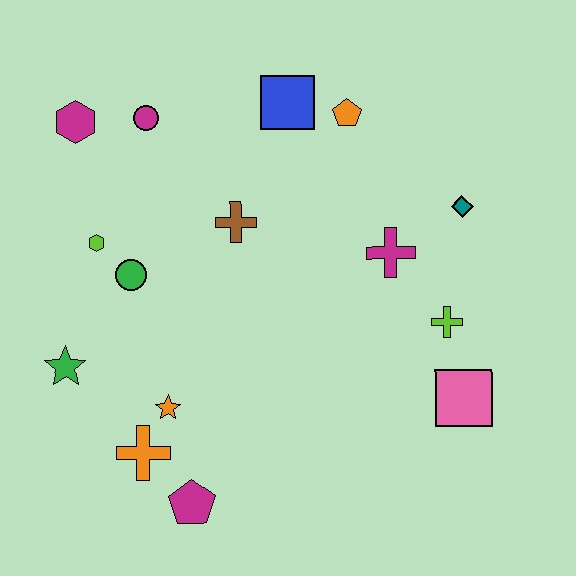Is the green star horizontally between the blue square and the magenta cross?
No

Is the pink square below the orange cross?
No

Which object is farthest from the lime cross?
The magenta hexagon is farthest from the lime cross.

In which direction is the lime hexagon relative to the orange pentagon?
The lime hexagon is to the left of the orange pentagon.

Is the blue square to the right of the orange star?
Yes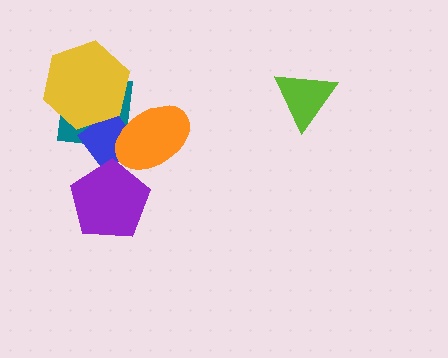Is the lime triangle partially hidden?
No, no other shape covers it.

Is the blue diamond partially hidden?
Yes, it is partially covered by another shape.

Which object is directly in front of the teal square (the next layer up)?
The blue diamond is directly in front of the teal square.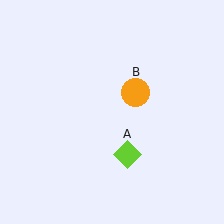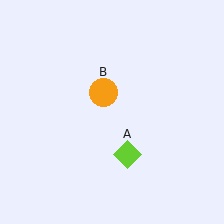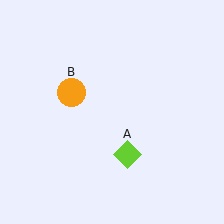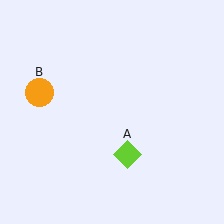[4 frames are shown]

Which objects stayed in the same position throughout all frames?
Lime diamond (object A) remained stationary.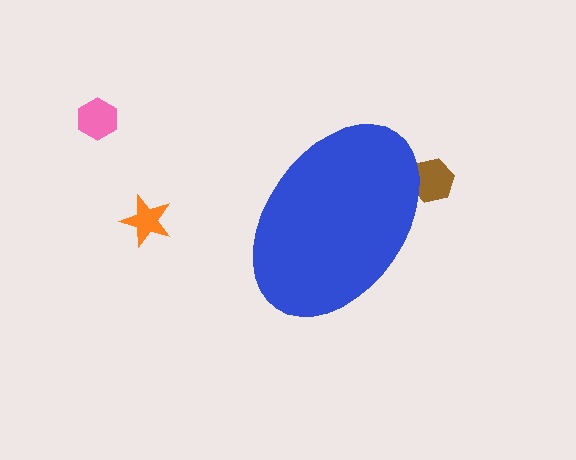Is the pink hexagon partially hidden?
No, the pink hexagon is fully visible.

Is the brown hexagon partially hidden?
Yes, the brown hexagon is partially hidden behind the blue ellipse.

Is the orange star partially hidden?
No, the orange star is fully visible.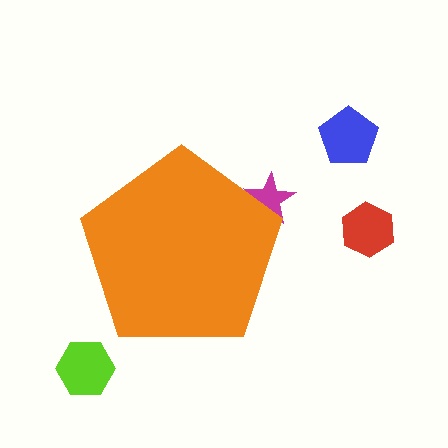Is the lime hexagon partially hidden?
No, the lime hexagon is fully visible.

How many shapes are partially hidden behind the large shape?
1 shape is partially hidden.